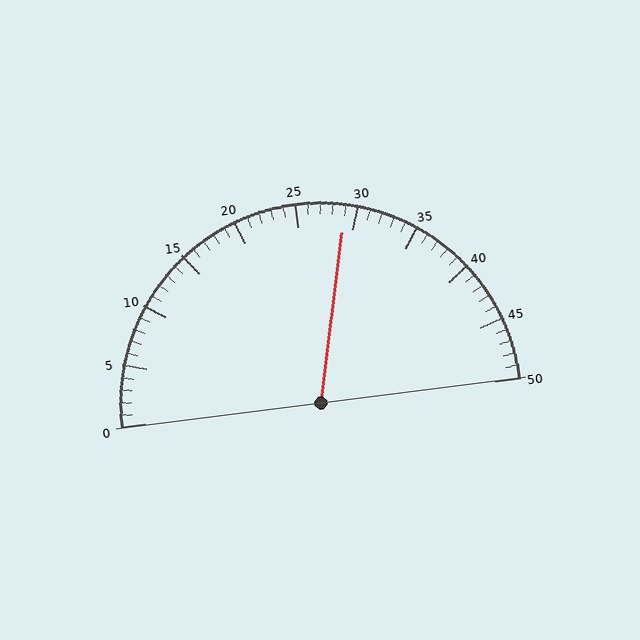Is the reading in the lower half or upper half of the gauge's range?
The reading is in the upper half of the range (0 to 50).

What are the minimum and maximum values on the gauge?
The gauge ranges from 0 to 50.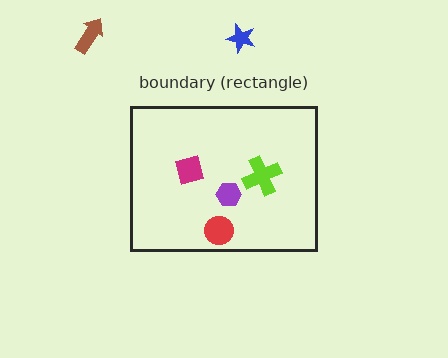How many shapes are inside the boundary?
4 inside, 2 outside.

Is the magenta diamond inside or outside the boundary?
Inside.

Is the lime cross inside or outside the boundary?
Inside.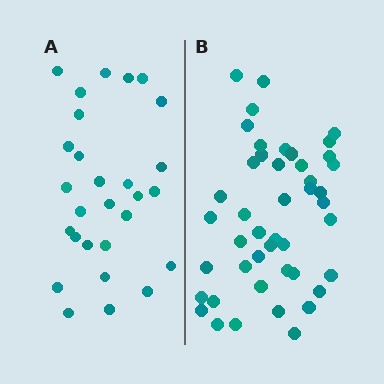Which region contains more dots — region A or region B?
Region B (the right region) has more dots.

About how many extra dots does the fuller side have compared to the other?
Region B has approximately 15 more dots than region A.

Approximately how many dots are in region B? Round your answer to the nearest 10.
About 40 dots. (The exact count is 45, which rounds to 40.)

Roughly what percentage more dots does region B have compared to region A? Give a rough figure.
About 60% more.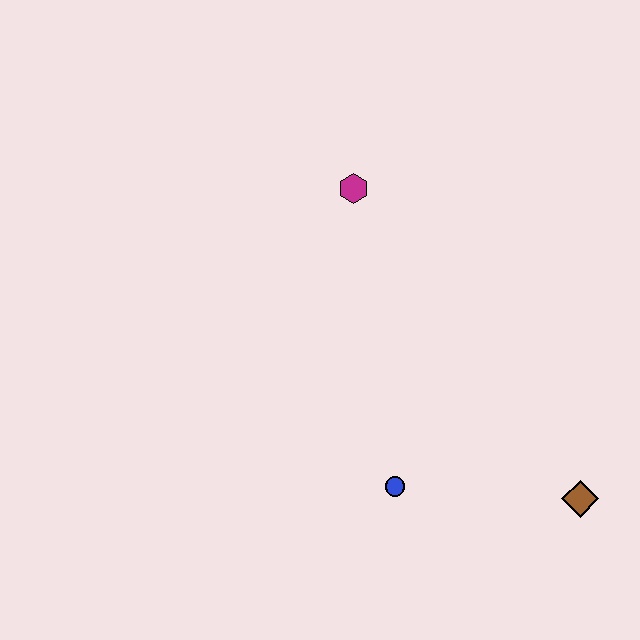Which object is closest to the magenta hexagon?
The blue circle is closest to the magenta hexagon.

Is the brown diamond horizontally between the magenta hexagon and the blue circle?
No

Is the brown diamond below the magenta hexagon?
Yes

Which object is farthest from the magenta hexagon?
The brown diamond is farthest from the magenta hexagon.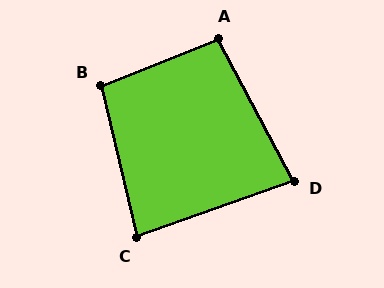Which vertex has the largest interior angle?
B, at approximately 98 degrees.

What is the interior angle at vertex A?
Approximately 96 degrees (obtuse).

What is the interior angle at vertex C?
Approximately 84 degrees (acute).